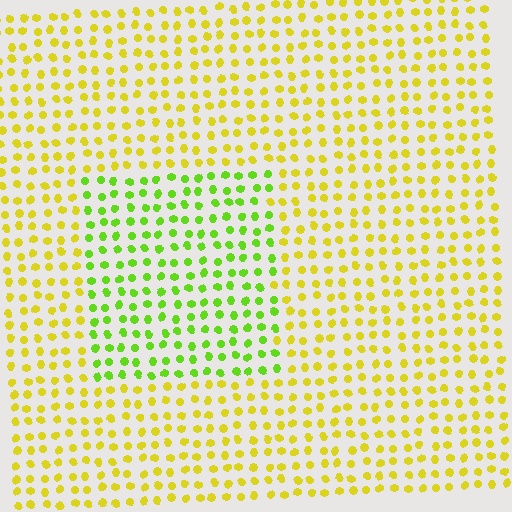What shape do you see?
I see a rectangle.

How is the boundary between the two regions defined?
The boundary is defined purely by a slight shift in hue (about 41 degrees). Spacing, size, and orientation are identical on both sides.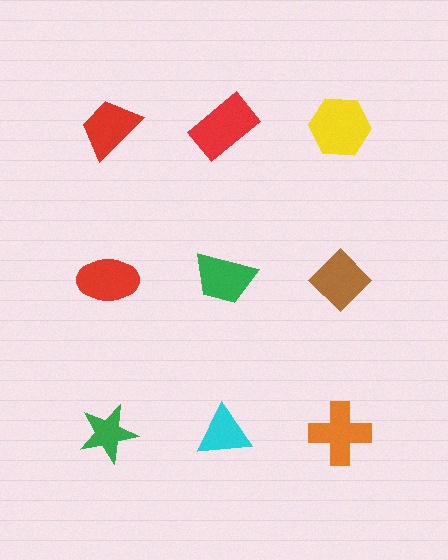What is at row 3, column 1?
A green star.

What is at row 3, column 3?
An orange cross.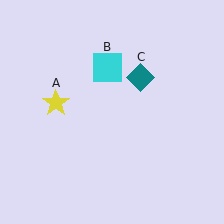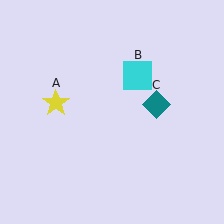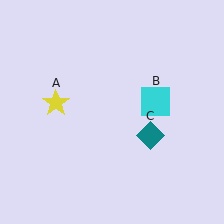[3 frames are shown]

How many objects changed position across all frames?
2 objects changed position: cyan square (object B), teal diamond (object C).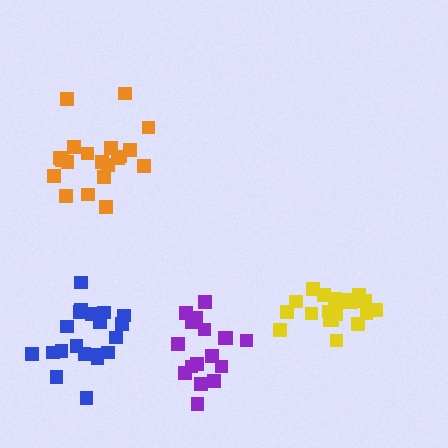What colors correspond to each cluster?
The clusters are colored: yellow, blue, orange, purple.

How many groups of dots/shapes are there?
There are 4 groups.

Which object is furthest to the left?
The blue cluster is leftmost.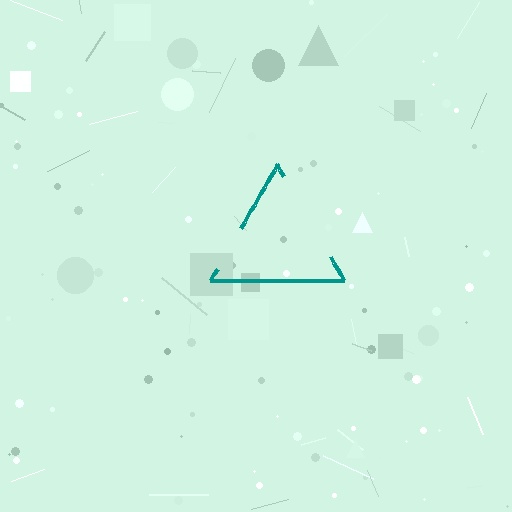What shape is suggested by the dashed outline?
The dashed outline suggests a triangle.